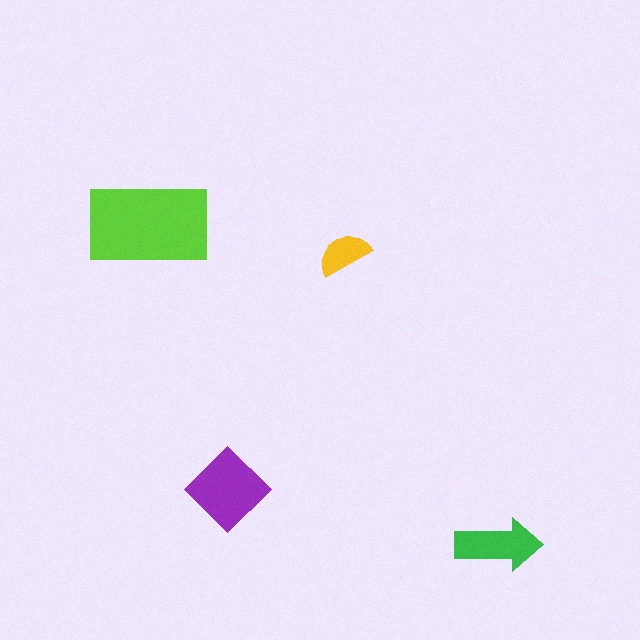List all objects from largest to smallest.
The lime rectangle, the purple diamond, the green arrow, the yellow semicircle.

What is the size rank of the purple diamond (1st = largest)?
2nd.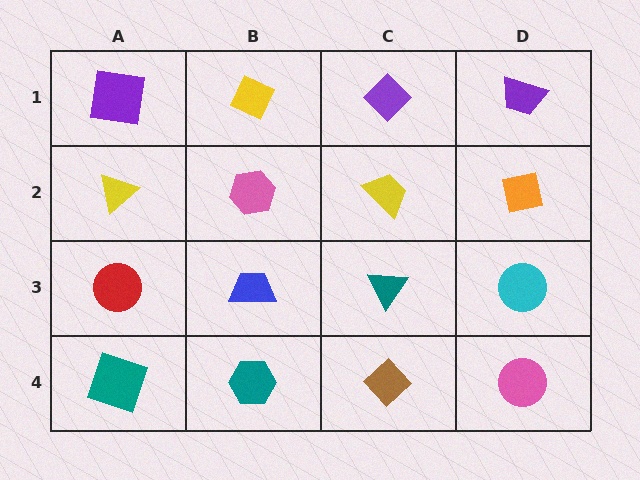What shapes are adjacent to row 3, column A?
A yellow triangle (row 2, column A), a teal square (row 4, column A), a blue trapezoid (row 3, column B).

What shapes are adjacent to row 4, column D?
A cyan circle (row 3, column D), a brown diamond (row 4, column C).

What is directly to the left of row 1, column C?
A yellow diamond.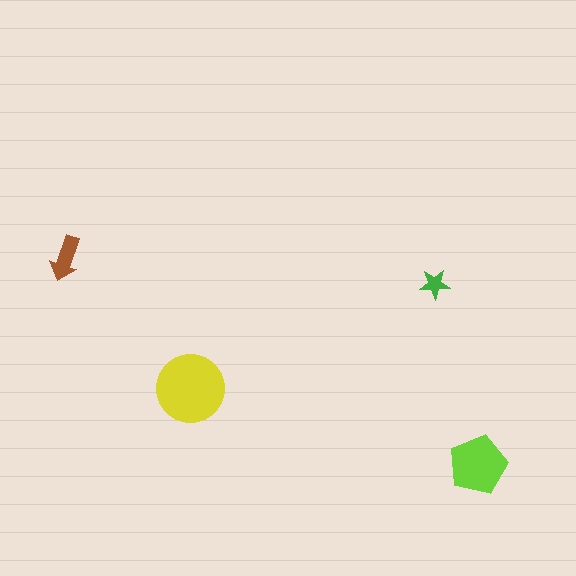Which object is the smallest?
The green star.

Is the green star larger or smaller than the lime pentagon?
Smaller.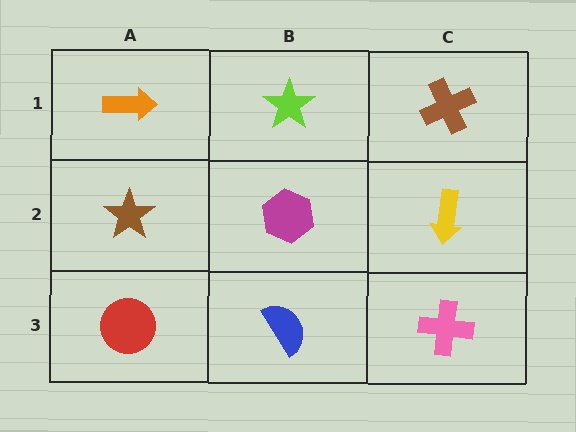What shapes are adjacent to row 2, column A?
An orange arrow (row 1, column A), a red circle (row 3, column A), a magenta hexagon (row 2, column B).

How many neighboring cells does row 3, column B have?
3.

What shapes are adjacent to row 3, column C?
A yellow arrow (row 2, column C), a blue semicircle (row 3, column B).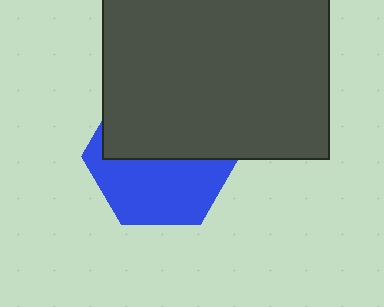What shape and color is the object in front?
The object in front is a dark gray square.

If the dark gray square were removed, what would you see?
You would see the complete blue hexagon.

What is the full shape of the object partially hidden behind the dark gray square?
The partially hidden object is a blue hexagon.